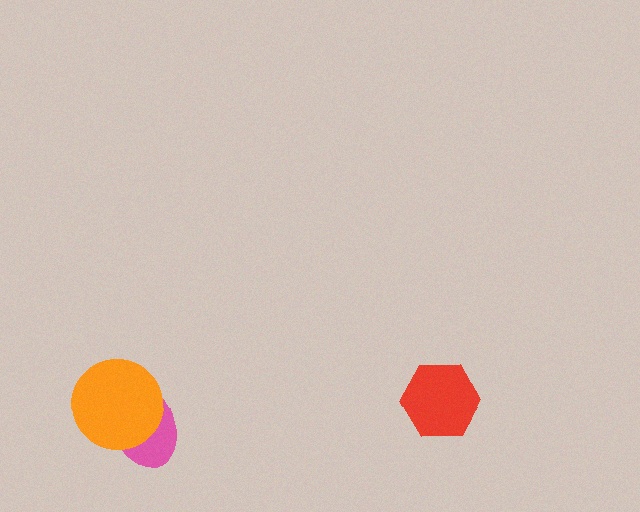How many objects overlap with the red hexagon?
0 objects overlap with the red hexagon.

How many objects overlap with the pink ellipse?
1 object overlaps with the pink ellipse.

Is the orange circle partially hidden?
No, no other shape covers it.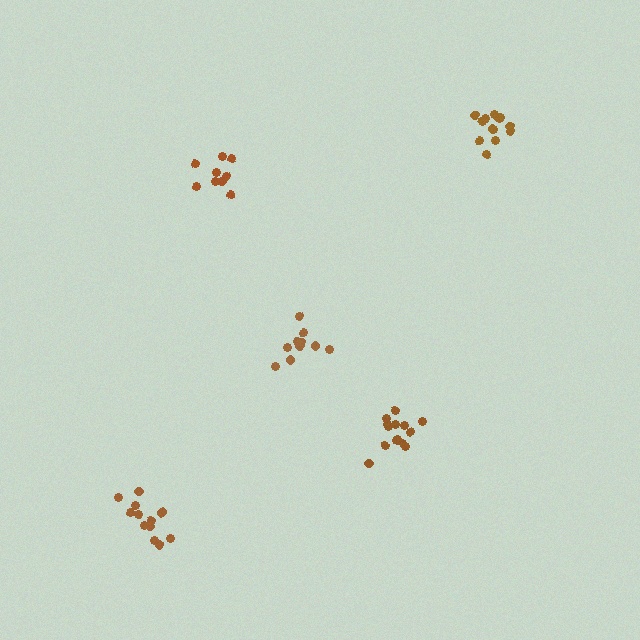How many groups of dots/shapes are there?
There are 5 groups.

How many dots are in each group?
Group 1: 14 dots, Group 2: 9 dots, Group 3: 11 dots, Group 4: 12 dots, Group 5: 13 dots (59 total).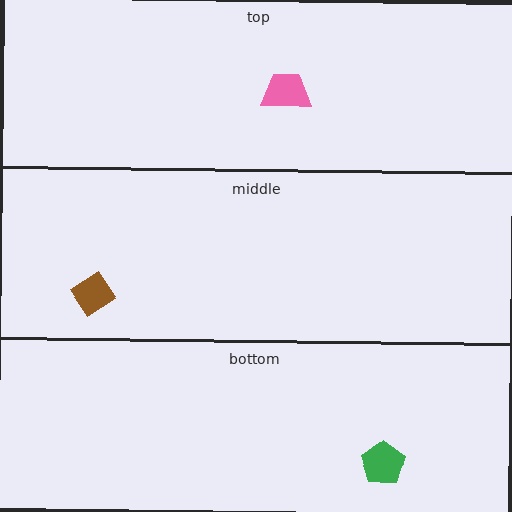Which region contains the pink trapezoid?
The top region.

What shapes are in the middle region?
The brown diamond.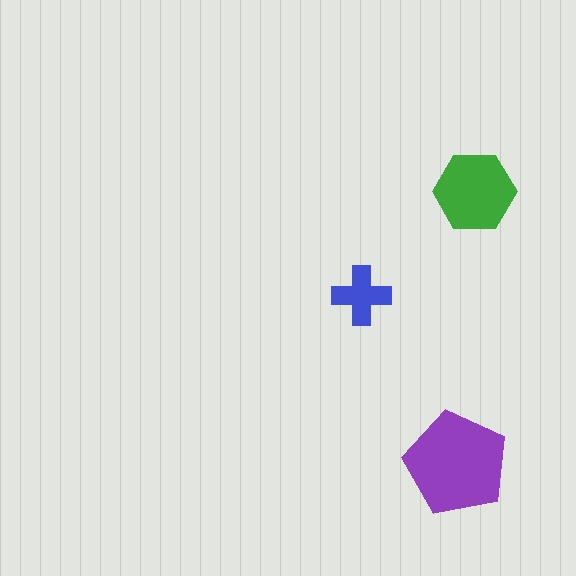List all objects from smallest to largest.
The blue cross, the green hexagon, the purple pentagon.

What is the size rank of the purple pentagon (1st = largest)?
1st.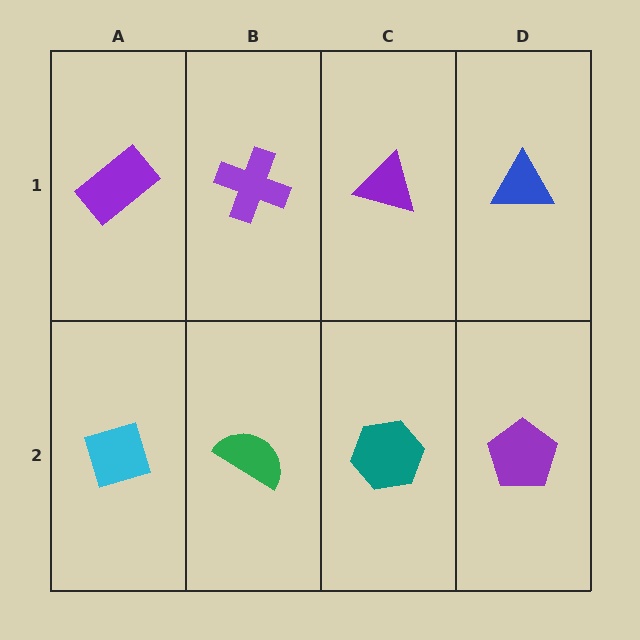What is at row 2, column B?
A green semicircle.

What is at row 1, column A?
A purple rectangle.